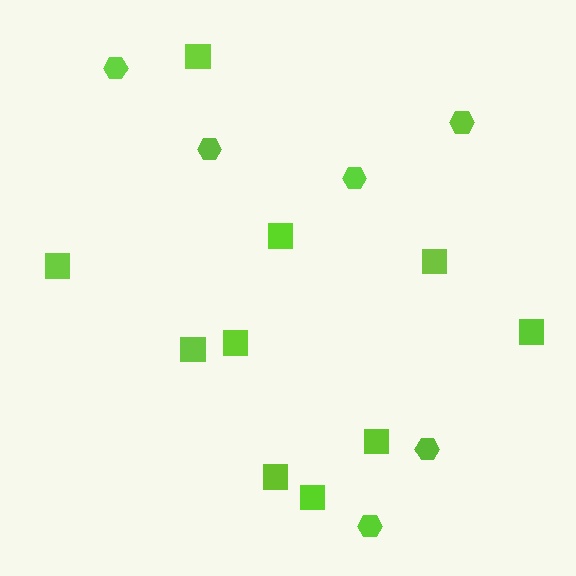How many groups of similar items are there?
There are 2 groups: one group of squares (10) and one group of hexagons (6).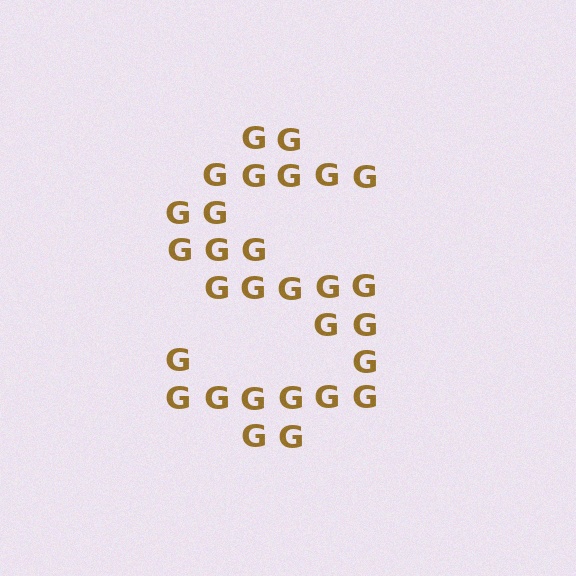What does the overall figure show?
The overall figure shows the letter S.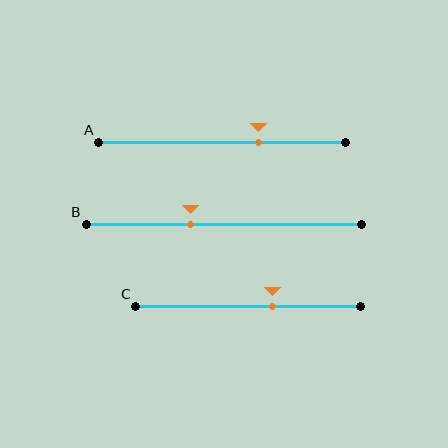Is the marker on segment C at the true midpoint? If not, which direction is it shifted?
No, the marker on segment C is shifted to the right by about 11% of the segment length.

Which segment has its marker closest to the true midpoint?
Segment C has its marker closest to the true midpoint.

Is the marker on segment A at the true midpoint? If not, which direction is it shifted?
No, the marker on segment A is shifted to the right by about 15% of the segment length.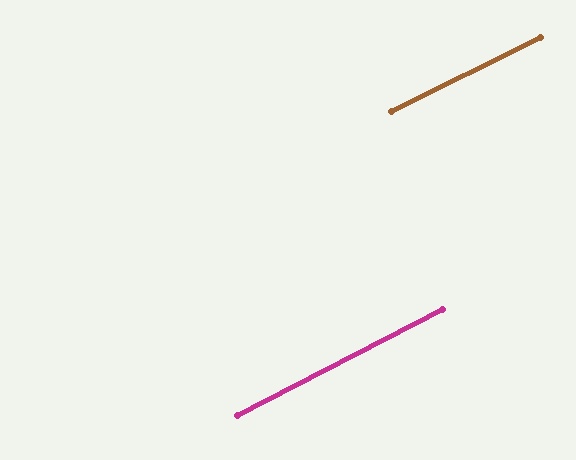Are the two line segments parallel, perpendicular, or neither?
Parallel — their directions differ by only 1.1°.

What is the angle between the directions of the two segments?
Approximately 1 degree.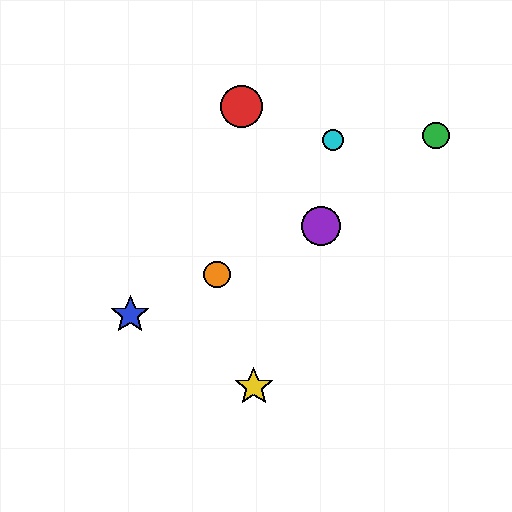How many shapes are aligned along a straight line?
3 shapes (the blue star, the purple circle, the orange circle) are aligned along a straight line.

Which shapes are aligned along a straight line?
The blue star, the purple circle, the orange circle are aligned along a straight line.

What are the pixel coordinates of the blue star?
The blue star is at (130, 315).